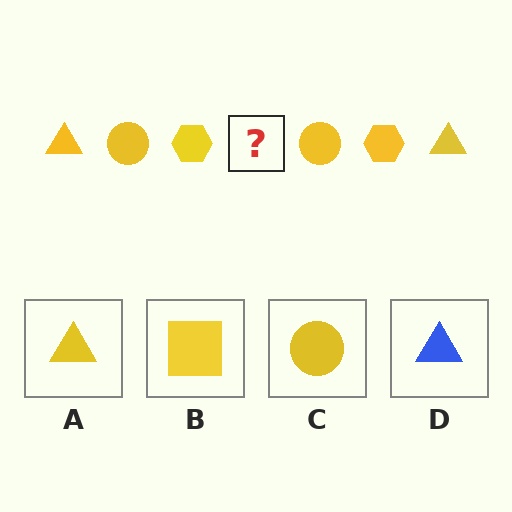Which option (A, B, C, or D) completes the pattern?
A.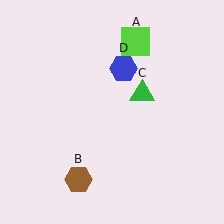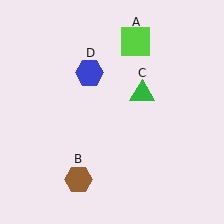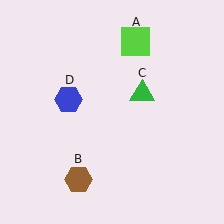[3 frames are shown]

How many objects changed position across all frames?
1 object changed position: blue hexagon (object D).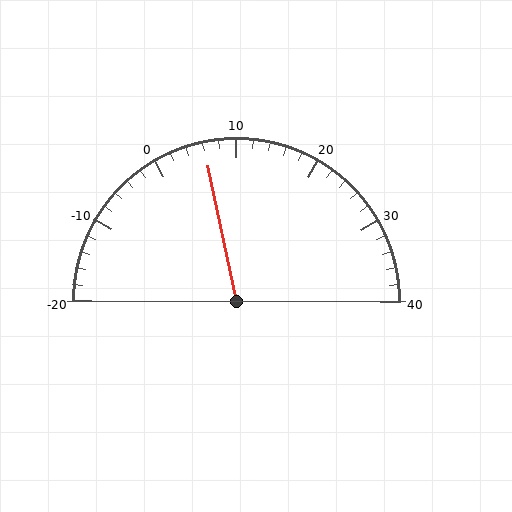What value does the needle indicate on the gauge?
The needle indicates approximately 6.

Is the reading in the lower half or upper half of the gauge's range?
The reading is in the lower half of the range (-20 to 40).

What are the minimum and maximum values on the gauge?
The gauge ranges from -20 to 40.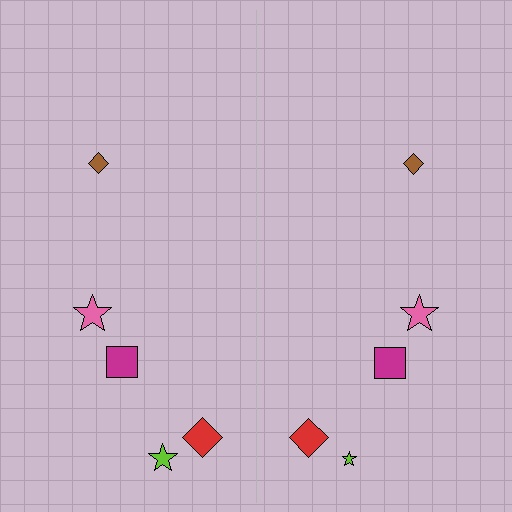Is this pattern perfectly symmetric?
No, the pattern is not perfectly symmetric. The lime star on the right side has a different size than its mirror counterpart.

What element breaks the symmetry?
The lime star on the right side has a different size than its mirror counterpart.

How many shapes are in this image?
There are 10 shapes in this image.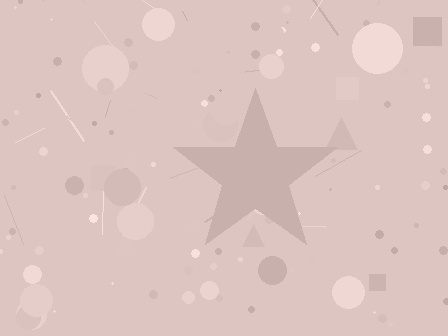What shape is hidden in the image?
A star is hidden in the image.